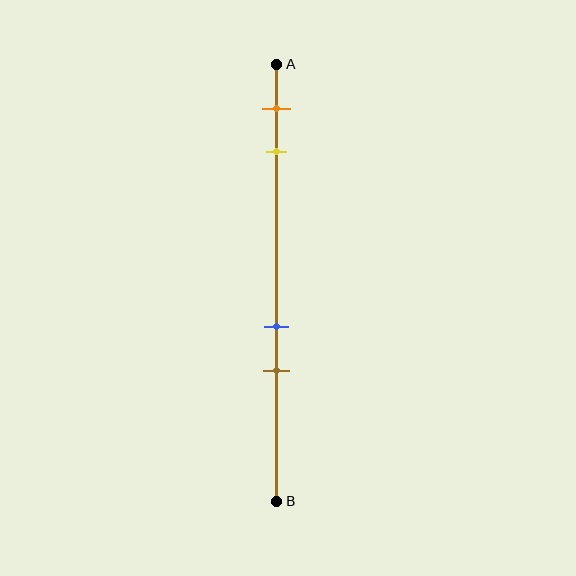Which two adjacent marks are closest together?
The blue and brown marks are the closest adjacent pair.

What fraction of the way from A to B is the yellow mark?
The yellow mark is approximately 20% (0.2) of the way from A to B.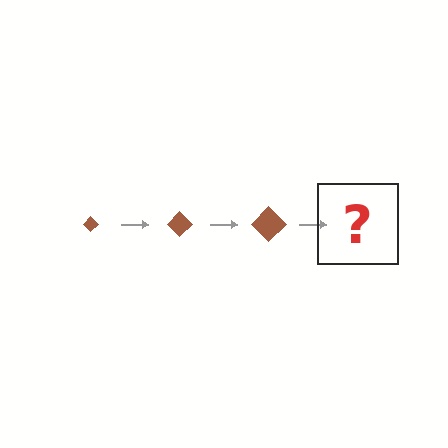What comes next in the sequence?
The next element should be a brown diamond, larger than the previous one.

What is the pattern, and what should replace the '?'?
The pattern is that the diamond gets progressively larger each step. The '?' should be a brown diamond, larger than the previous one.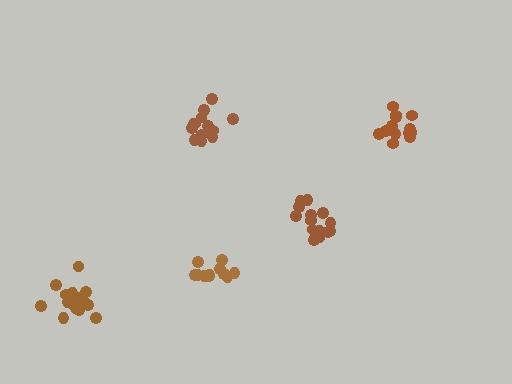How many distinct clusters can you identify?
There are 5 distinct clusters.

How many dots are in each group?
Group 1: 14 dots, Group 2: 13 dots, Group 3: 17 dots, Group 4: 13 dots, Group 5: 11 dots (68 total).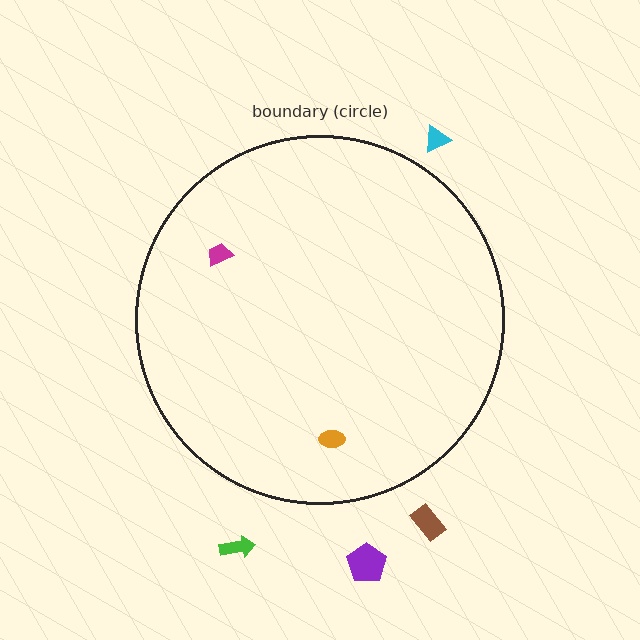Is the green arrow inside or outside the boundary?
Outside.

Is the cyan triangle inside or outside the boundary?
Outside.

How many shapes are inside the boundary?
2 inside, 4 outside.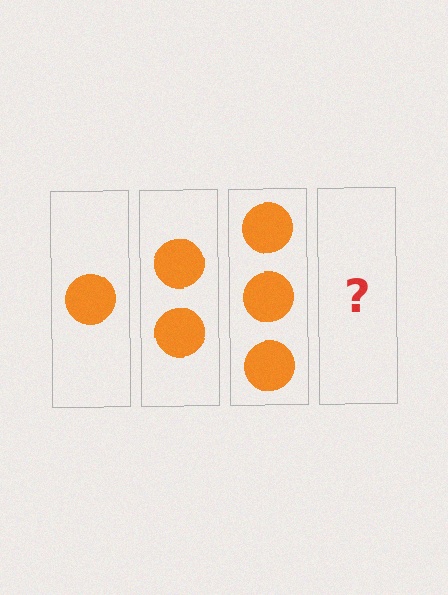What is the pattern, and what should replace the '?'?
The pattern is that each step adds one more circle. The '?' should be 4 circles.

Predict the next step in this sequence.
The next step is 4 circles.